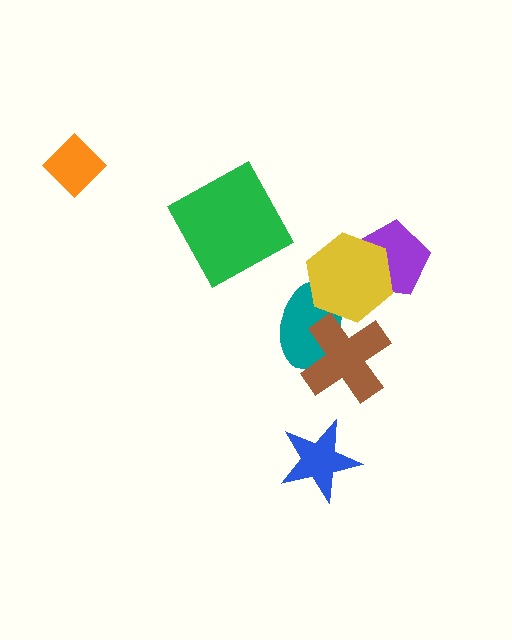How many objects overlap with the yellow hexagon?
3 objects overlap with the yellow hexagon.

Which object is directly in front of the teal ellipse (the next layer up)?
The brown cross is directly in front of the teal ellipse.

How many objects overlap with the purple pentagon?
1 object overlaps with the purple pentagon.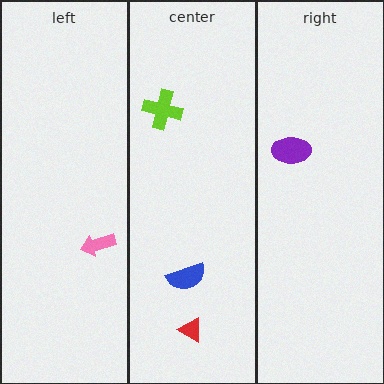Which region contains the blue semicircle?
The center region.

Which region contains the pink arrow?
The left region.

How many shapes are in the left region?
1.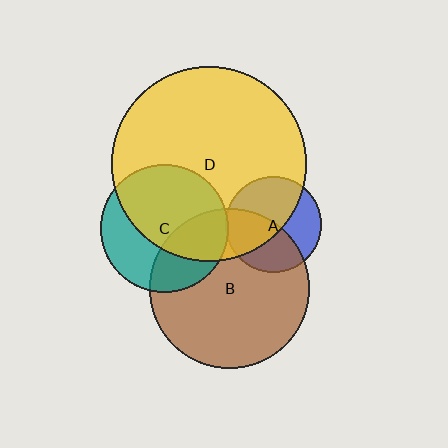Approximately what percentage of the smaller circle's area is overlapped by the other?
Approximately 5%.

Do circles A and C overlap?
Yes.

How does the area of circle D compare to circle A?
Approximately 4.1 times.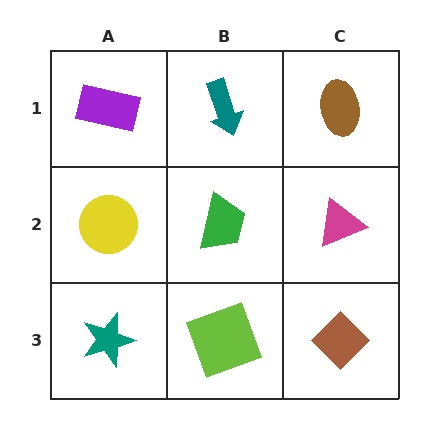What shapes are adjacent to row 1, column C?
A magenta triangle (row 2, column C), a teal arrow (row 1, column B).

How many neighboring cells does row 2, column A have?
3.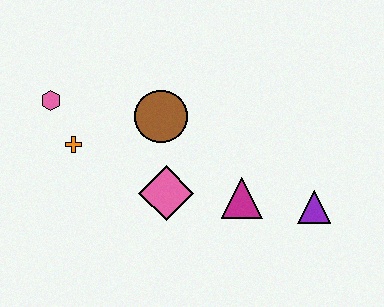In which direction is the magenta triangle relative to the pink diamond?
The magenta triangle is to the right of the pink diamond.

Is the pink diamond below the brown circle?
Yes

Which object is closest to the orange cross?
The pink hexagon is closest to the orange cross.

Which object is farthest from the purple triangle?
The pink hexagon is farthest from the purple triangle.